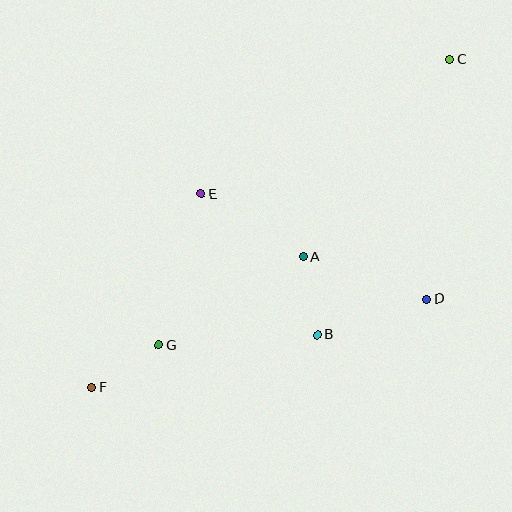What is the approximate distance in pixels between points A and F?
The distance between A and F is approximately 248 pixels.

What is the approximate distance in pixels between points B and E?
The distance between B and E is approximately 182 pixels.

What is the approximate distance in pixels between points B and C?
The distance between B and C is approximately 306 pixels.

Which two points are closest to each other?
Points A and B are closest to each other.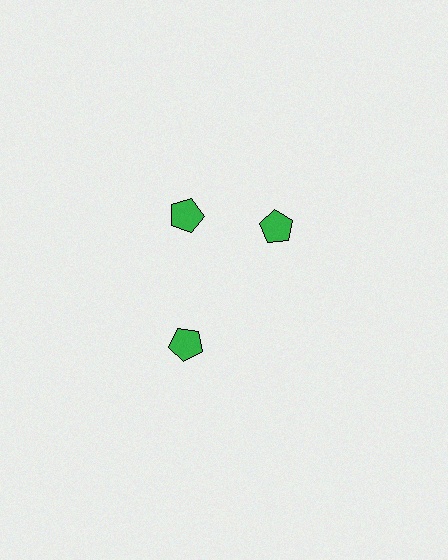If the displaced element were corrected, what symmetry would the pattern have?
It would have 3-fold rotational symmetry — the pattern would map onto itself every 120 degrees.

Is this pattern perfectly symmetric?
No. The 3 green pentagons are arranged in a ring, but one element near the 3 o'clock position is rotated out of alignment along the ring, breaking the 3-fold rotational symmetry.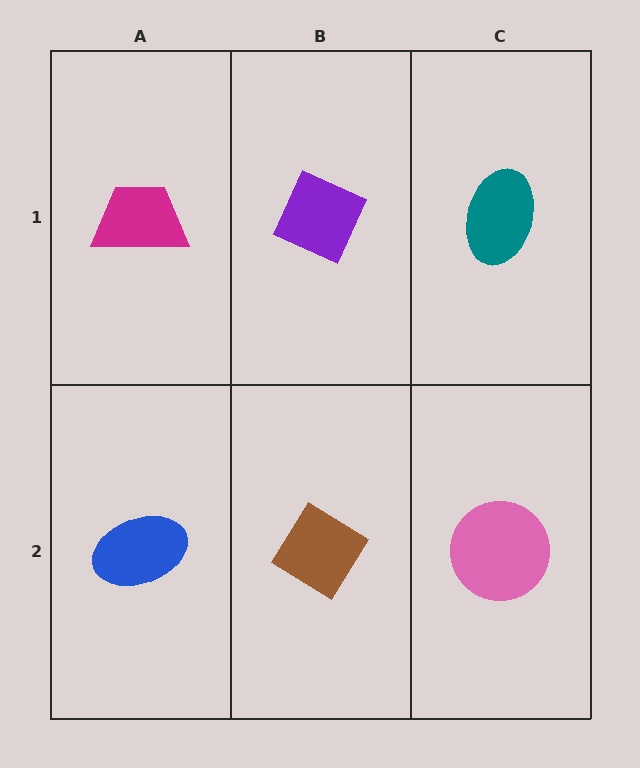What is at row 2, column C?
A pink circle.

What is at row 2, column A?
A blue ellipse.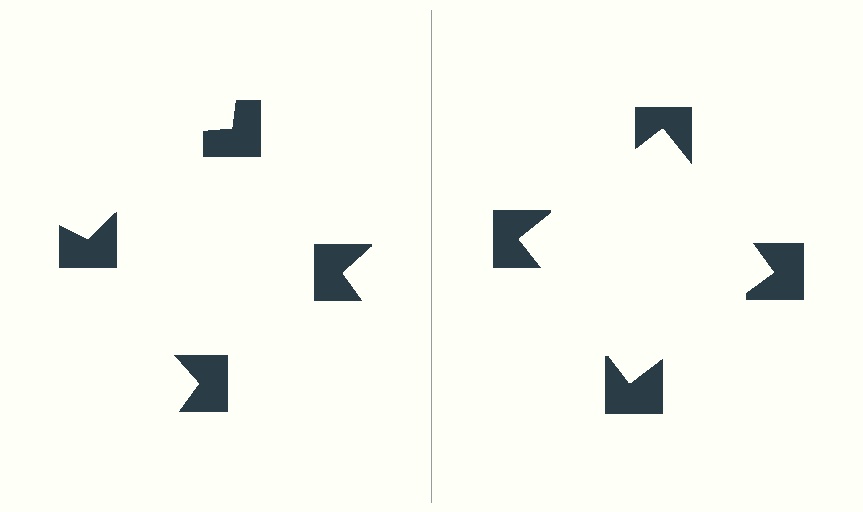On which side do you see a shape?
An illusory square appears on the right side. On the left side the wedge cuts are rotated, so no coherent shape forms.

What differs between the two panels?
The notched squares are positioned identically on both sides; only the wedge orientations differ. On the right they align to a square; on the left they are misaligned.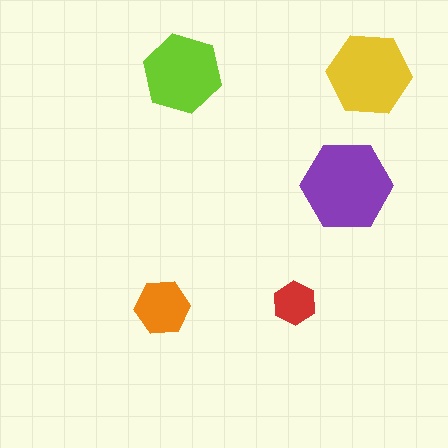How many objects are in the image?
There are 5 objects in the image.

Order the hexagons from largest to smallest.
the purple one, the yellow one, the lime one, the orange one, the red one.